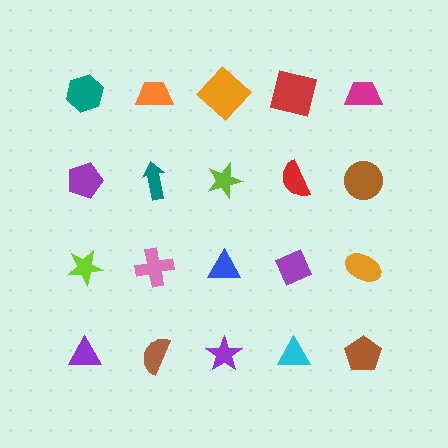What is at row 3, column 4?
A purple diamond.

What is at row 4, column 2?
A brown semicircle.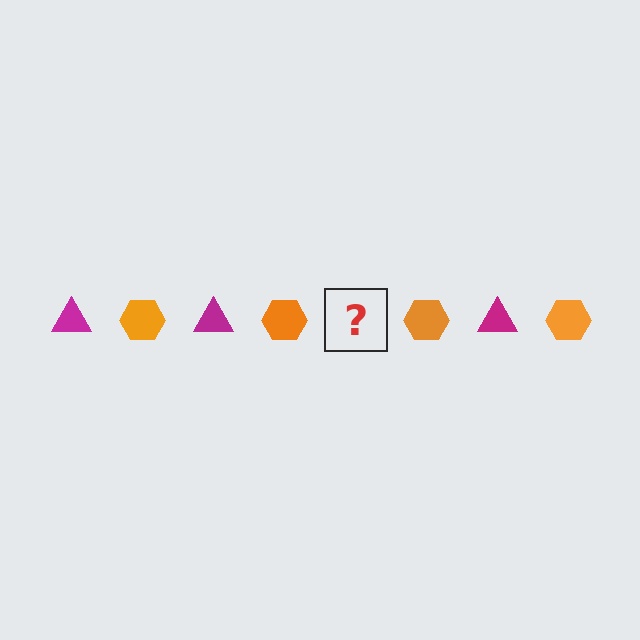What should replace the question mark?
The question mark should be replaced with a magenta triangle.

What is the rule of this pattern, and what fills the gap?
The rule is that the pattern alternates between magenta triangle and orange hexagon. The gap should be filled with a magenta triangle.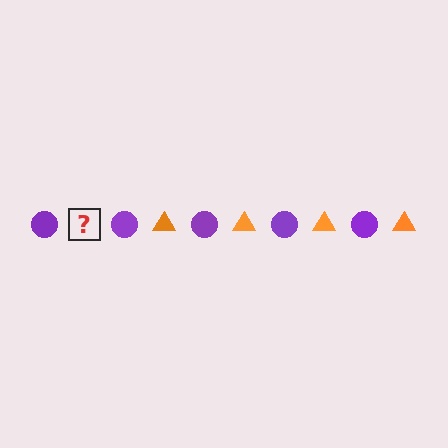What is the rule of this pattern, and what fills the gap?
The rule is that the pattern alternates between purple circle and orange triangle. The gap should be filled with an orange triangle.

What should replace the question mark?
The question mark should be replaced with an orange triangle.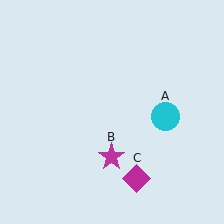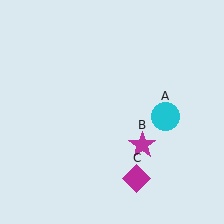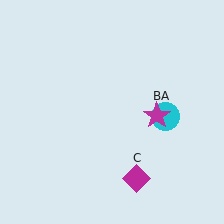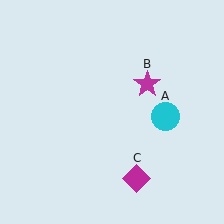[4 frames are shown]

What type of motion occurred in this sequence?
The magenta star (object B) rotated counterclockwise around the center of the scene.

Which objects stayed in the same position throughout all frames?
Cyan circle (object A) and magenta diamond (object C) remained stationary.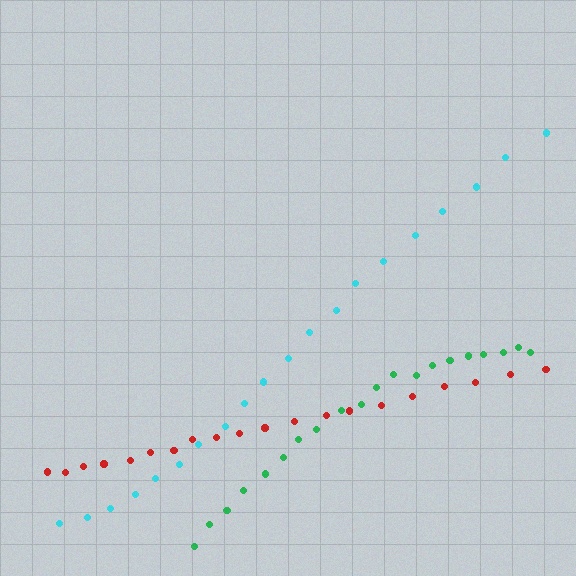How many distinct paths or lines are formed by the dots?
There are 3 distinct paths.